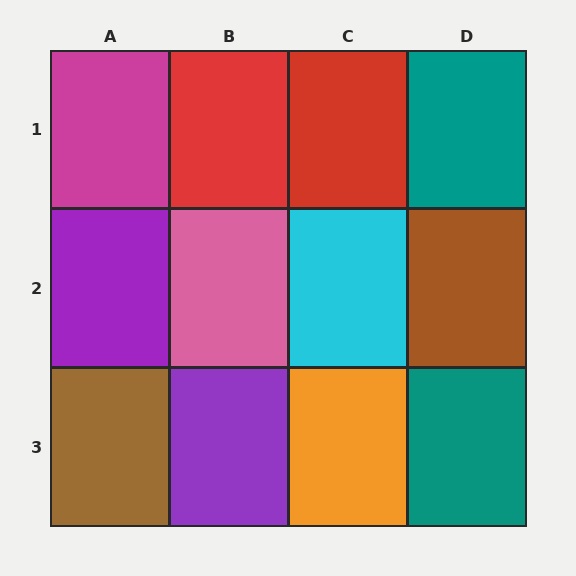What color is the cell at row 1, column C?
Red.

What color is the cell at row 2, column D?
Brown.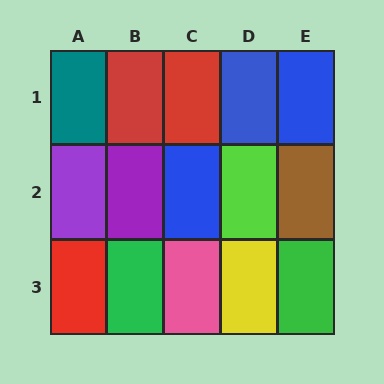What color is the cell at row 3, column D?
Yellow.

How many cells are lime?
1 cell is lime.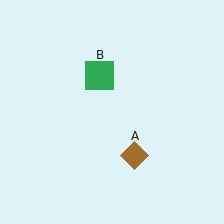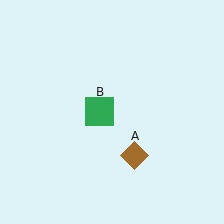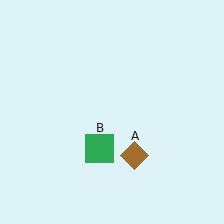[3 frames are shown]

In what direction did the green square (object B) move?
The green square (object B) moved down.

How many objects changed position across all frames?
1 object changed position: green square (object B).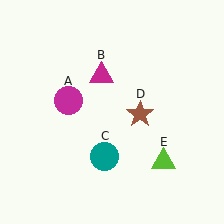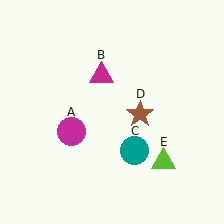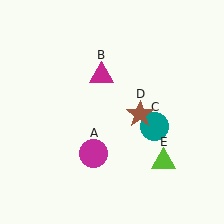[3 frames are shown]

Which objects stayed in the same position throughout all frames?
Magenta triangle (object B) and brown star (object D) and lime triangle (object E) remained stationary.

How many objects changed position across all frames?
2 objects changed position: magenta circle (object A), teal circle (object C).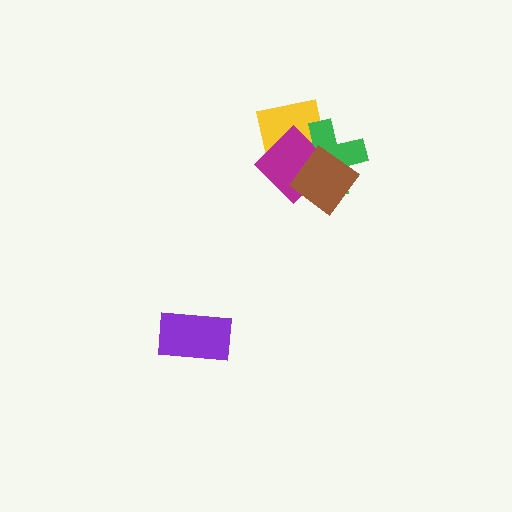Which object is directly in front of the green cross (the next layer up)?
The magenta diamond is directly in front of the green cross.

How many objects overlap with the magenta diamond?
3 objects overlap with the magenta diamond.